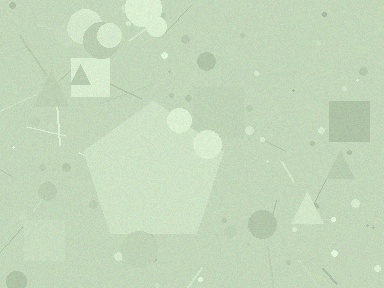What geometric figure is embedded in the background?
A pentagon is embedded in the background.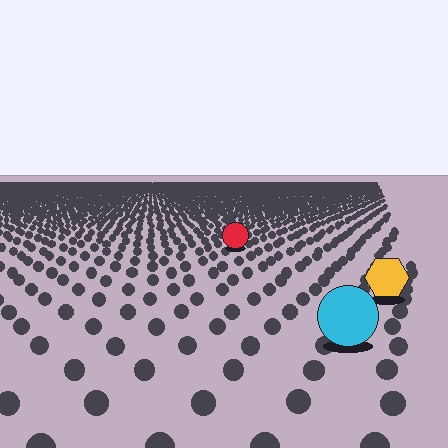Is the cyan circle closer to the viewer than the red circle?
Yes. The cyan circle is closer — you can tell from the texture gradient: the ground texture is coarser near it.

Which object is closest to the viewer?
The cyan circle is closest. The texture marks near it are larger and more spread out.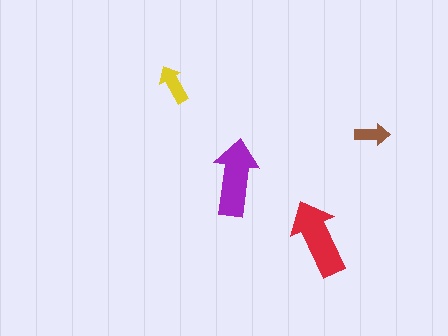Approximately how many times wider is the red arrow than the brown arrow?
About 2.5 times wider.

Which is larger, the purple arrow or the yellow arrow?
The purple one.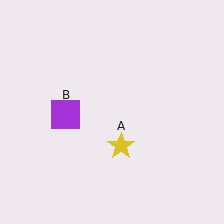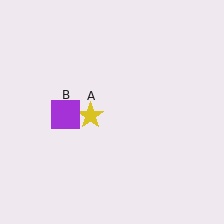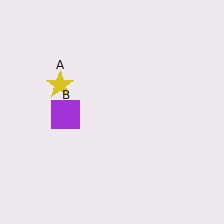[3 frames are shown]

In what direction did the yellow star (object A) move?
The yellow star (object A) moved up and to the left.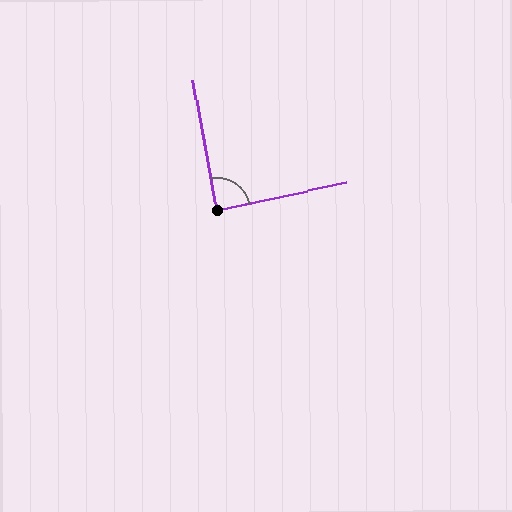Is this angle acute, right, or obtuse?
It is approximately a right angle.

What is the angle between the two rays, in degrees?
Approximately 88 degrees.